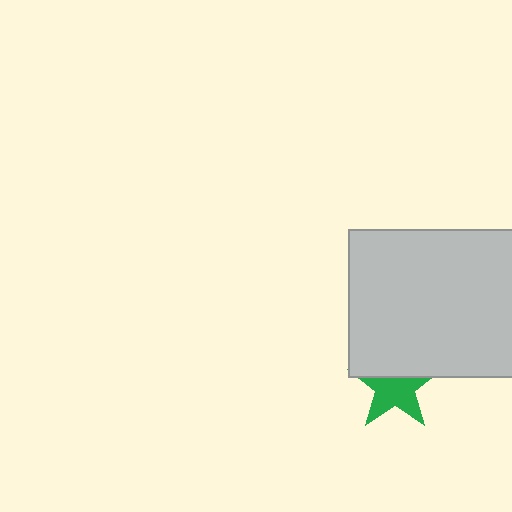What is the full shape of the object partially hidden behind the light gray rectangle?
The partially hidden object is a green star.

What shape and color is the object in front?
The object in front is a light gray rectangle.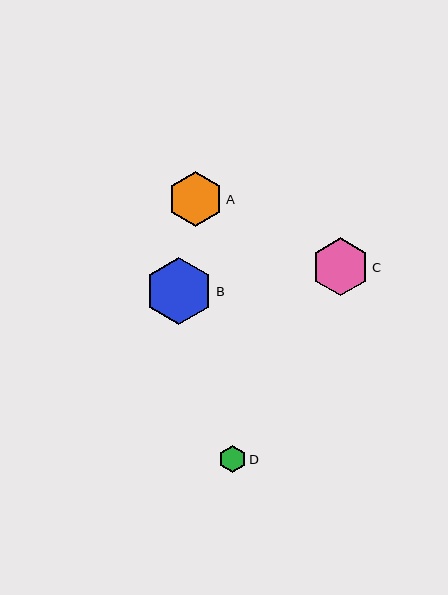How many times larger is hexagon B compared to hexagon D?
Hexagon B is approximately 2.5 times the size of hexagon D.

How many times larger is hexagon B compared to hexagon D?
Hexagon B is approximately 2.5 times the size of hexagon D.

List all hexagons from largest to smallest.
From largest to smallest: B, C, A, D.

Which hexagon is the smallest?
Hexagon D is the smallest with a size of approximately 27 pixels.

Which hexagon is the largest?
Hexagon B is the largest with a size of approximately 67 pixels.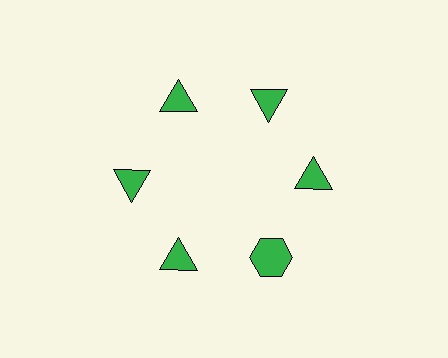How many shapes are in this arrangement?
There are 6 shapes arranged in a ring pattern.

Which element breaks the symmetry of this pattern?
The green hexagon at roughly the 5 o'clock position breaks the symmetry. All other shapes are green triangles.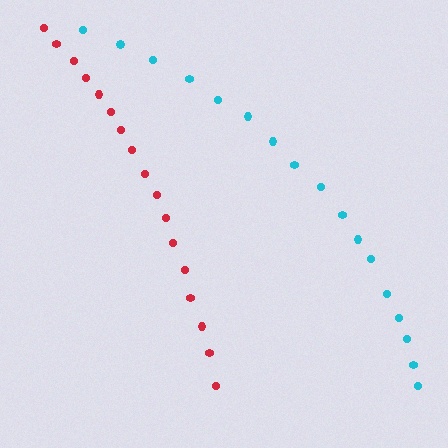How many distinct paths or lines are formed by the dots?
There are 2 distinct paths.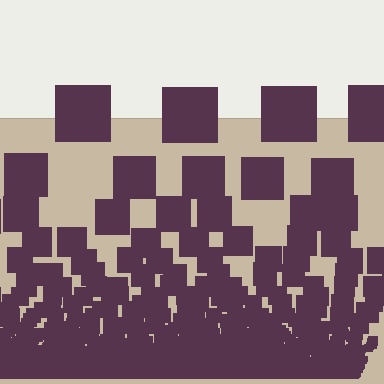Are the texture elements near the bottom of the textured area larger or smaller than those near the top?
Smaller. The gradient is inverted — elements near the bottom are smaller and denser.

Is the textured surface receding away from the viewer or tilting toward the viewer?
The surface appears to tilt toward the viewer. Texture elements get larger and sparser toward the top.